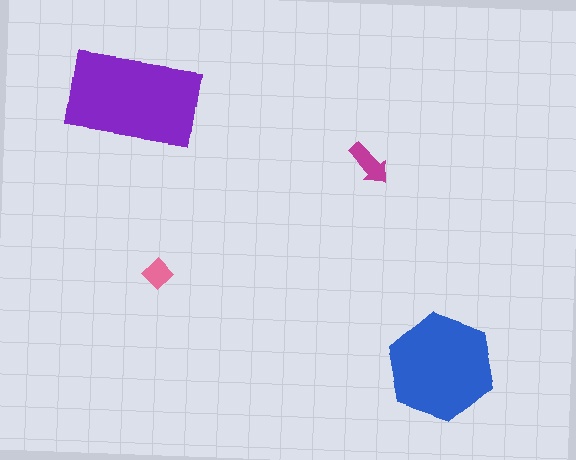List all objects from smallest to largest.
The pink diamond, the magenta arrow, the blue hexagon, the purple rectangle.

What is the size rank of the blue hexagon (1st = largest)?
2nd.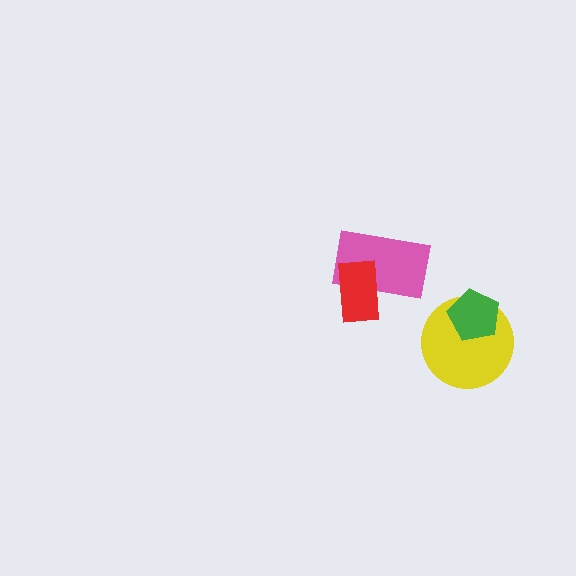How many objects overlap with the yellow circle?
1 object overlaps with the yellow circle.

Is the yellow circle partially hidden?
Yes, it is partially covered by another shape.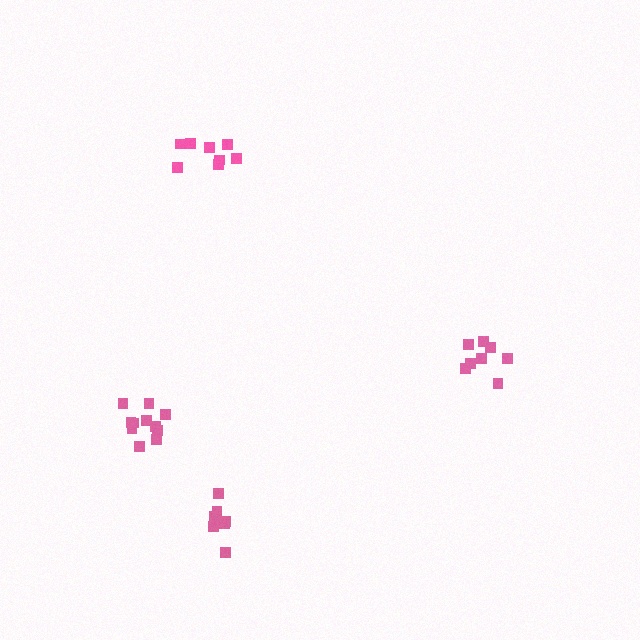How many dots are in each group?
Group 1: 8 dots, Group 2: 8 dots, Group 3: 11 dots, Group 4: 7 dots (34 total).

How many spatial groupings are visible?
There are 4 spatial groupings.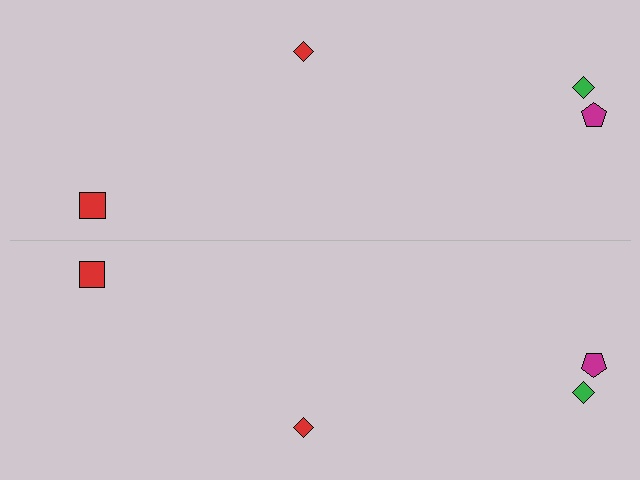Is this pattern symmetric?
Yes, this pattern has bilateral (reflection) symmetry.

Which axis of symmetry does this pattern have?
The pattern has a horizontal axis of symmetry running through the center of the image.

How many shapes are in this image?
There are 8 shapes in this image.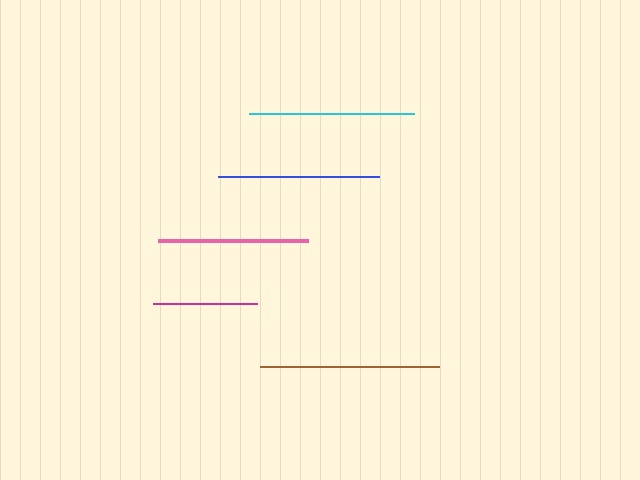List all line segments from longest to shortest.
From longest to shortest: brown, cyan, blue, pink, magenta.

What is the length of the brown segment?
The brown segment is approximately 179 pixels long.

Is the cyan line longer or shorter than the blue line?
The cyan line is longer than the blue line.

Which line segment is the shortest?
The magenta line is the shortest at approximately 103 pixels.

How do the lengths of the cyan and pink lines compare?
The cyan and pink lines are approximately the same length.